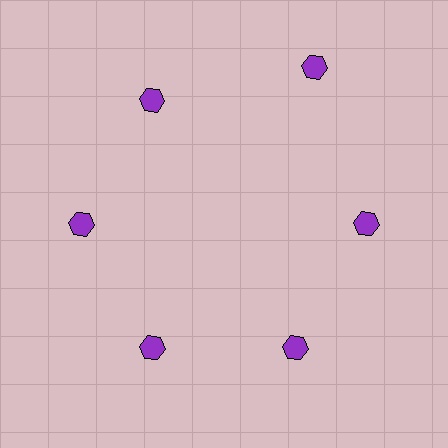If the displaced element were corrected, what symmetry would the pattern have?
It would have 6-fold rotational symmetry — the pattern would map onto itself every 60 degrees.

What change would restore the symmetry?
The symmetry would be restored by moving it inward, back onto the ring so that all 6 hexagons sit at equal angles and equal distance from the center.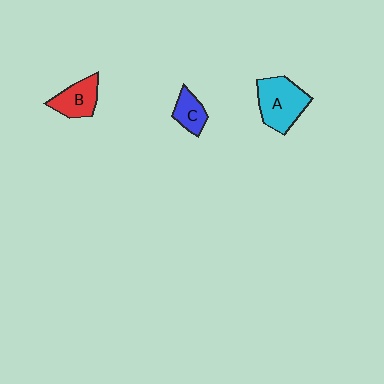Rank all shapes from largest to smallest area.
From largest to smallest: A (cyan), B (red), C (blue).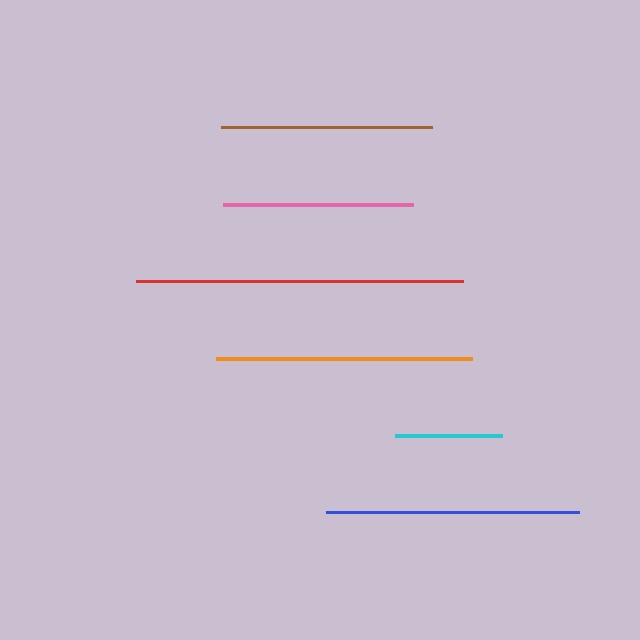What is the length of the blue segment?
The blue segment is approximately 253 pixels long.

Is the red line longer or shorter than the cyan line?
The red line is longer than the cyan line.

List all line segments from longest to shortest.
From longest to shortest: red, orange, blue, brown, pink, cyan.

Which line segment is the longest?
The red line is the longest at approximately 327 pixels.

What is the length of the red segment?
The red segment is approximately 327 pixels long.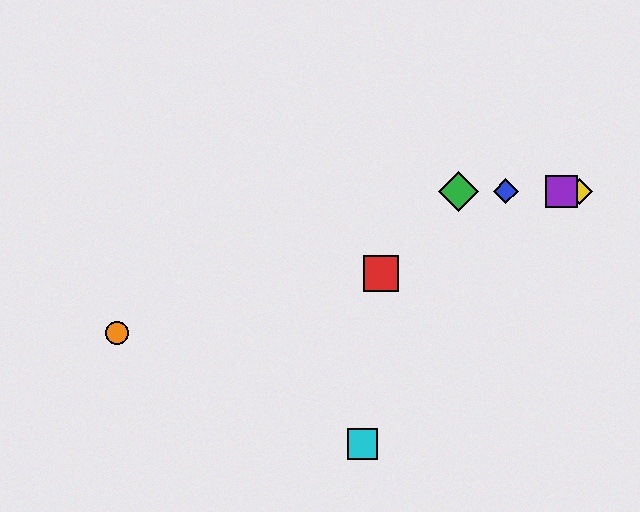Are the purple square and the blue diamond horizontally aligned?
Yes, both are at y≈191.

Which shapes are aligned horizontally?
The blue diamond, the green diamond, the yellow diamond, the purple square are aligned horizontally.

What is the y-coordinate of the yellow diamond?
The yellow diamond is at y≈191.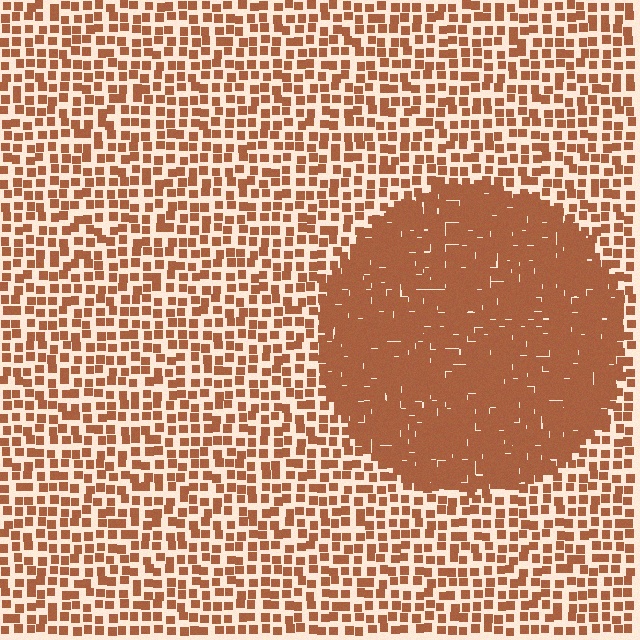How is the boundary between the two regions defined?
The boundary is defined by a change in element density (approximately 2.5x ratio). All elements are the same color, size, and shape.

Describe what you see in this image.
The image contains small brown elements arranged at two different densities. A circle-shaped region is visible where the elements are more densely packed than the surrounding area.